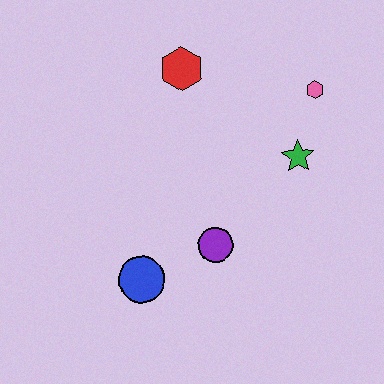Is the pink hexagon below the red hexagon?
Yes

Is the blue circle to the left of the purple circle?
Yes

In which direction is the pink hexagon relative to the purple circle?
The pink hexagon is above the purple circle.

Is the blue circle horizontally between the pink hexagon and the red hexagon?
No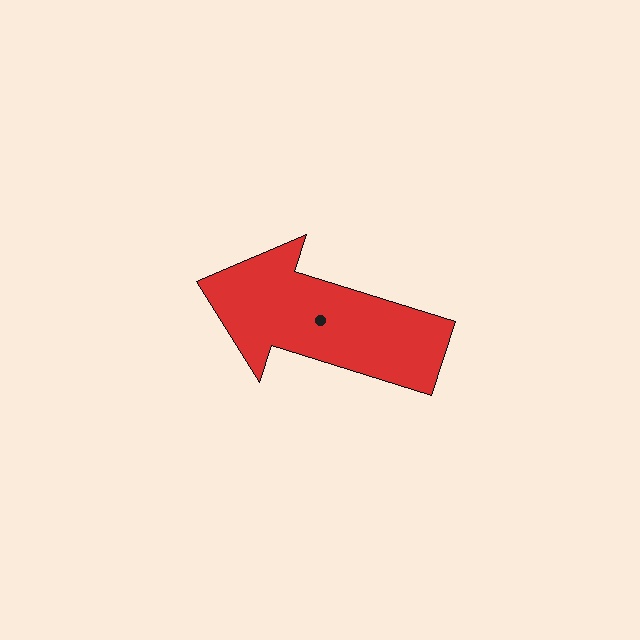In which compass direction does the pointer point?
West.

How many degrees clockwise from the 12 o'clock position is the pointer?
Approximately 287 degrees.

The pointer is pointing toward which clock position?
Roughly 10 o'clock.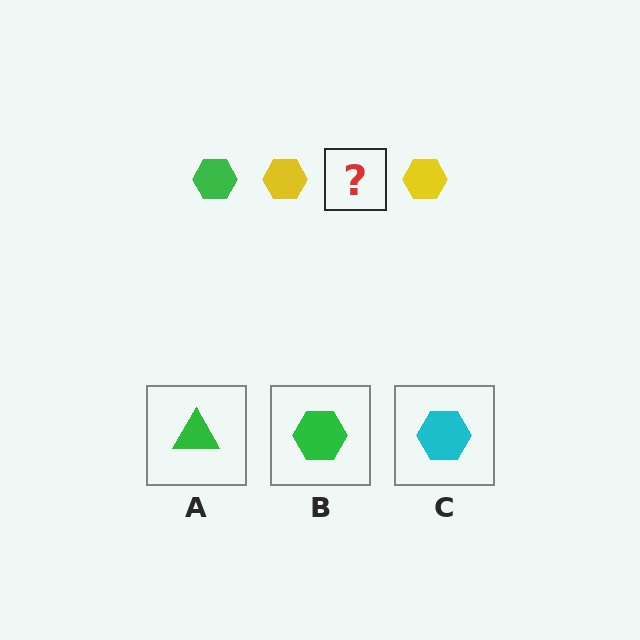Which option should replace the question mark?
Option B.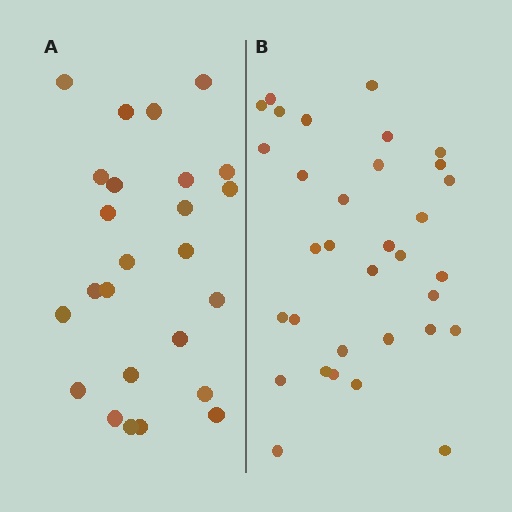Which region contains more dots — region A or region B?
Region B (the right region) has more dots.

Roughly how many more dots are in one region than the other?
Region B has roughly 8 or so more dots than region A.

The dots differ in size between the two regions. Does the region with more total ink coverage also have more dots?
No. Region A has more total ink coverage because its dots are larger, but region B actually contains more individual dots. Total area can be misleading — the number of items is what matters here.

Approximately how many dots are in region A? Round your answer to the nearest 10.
About 20 dots. (The exact count is 25, which rounds to 20.)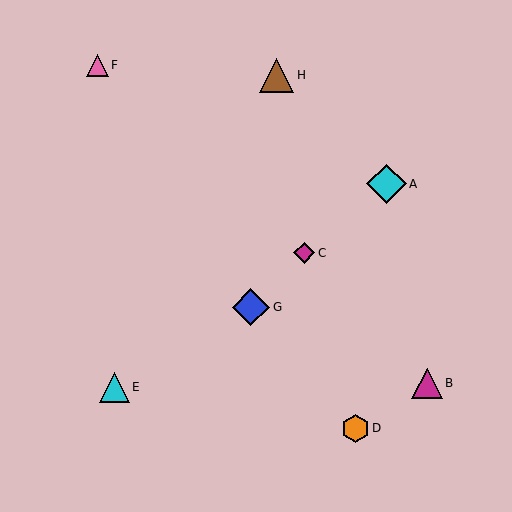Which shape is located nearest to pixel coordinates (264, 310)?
The blue diamond (labeled G) at (251, 307) is nearest to that location.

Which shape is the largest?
The cyan diamond (labeled A) is the largest.